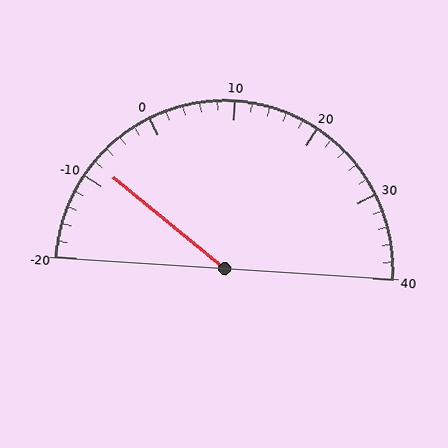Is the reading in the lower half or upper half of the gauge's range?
The reading is in the lower half of the range (-20 to 40).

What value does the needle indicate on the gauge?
The needle indicates approximately -8.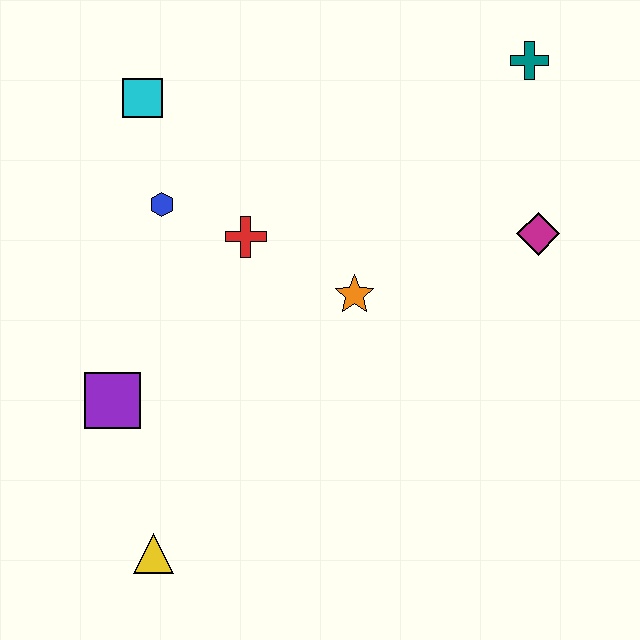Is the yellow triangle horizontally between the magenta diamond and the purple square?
Yes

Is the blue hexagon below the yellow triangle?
No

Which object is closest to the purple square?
The yellow triangle is closest to the purple square.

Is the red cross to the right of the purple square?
Yes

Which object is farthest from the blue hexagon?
The teal cross is farthest from the blue hexagon.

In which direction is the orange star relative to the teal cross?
The orange star is below the teal cross.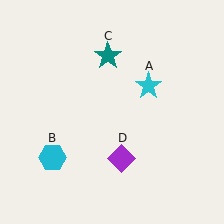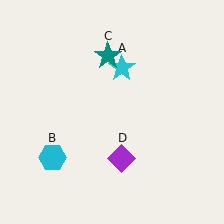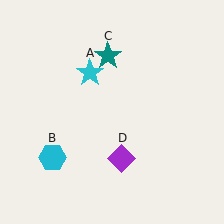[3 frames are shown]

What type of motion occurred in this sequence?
The cyan star (object A) rotated counterclockwise around the center of the scene.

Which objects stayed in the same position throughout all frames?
Cyan hexagon (object B) and teal star (object C) and purple diamond (object D) remained stationary.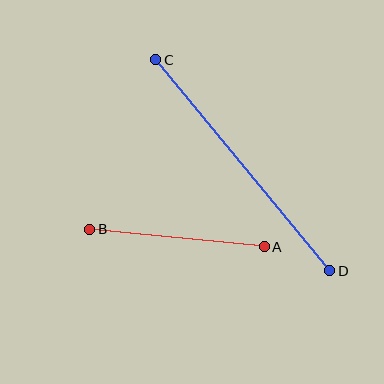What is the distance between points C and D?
The distance is approximately 273 pixels.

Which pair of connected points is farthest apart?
Points C and D are farthest apart.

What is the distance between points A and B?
The distance is approximately 175 pixels.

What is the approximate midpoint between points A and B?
The midpoint is at approximately (177, 238) pixels.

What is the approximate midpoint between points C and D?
The midpoint is at approximately (243, 165) pixels.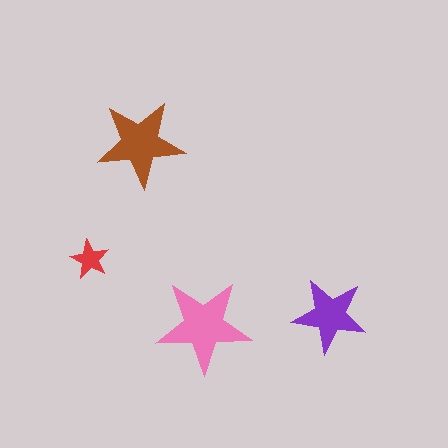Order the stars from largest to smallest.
the pink one, the brown one, the purple one, the red one.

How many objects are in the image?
There are 4 objects in the image.